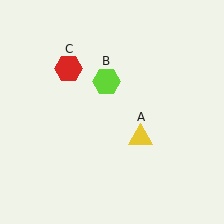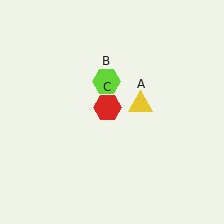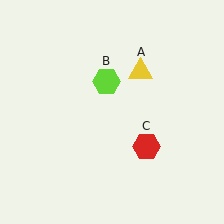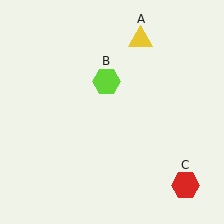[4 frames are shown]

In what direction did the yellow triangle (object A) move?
The yellow triangle (object A) moved up.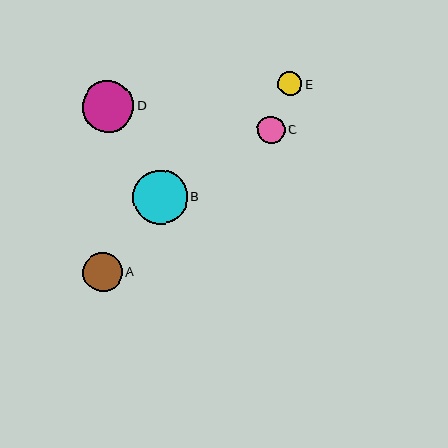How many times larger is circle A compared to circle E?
Circle A is approximately 1.6 times the size of circle E.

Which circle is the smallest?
Circle E is the smallest with a size of approximately 24 pixels.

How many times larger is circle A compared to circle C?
Circle A is approximately 1.4 times the size of circle C.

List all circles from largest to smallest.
From largest to smallest: B, D, A, C, E.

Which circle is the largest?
Circle B is the largest with a size of approximately 54 pixels.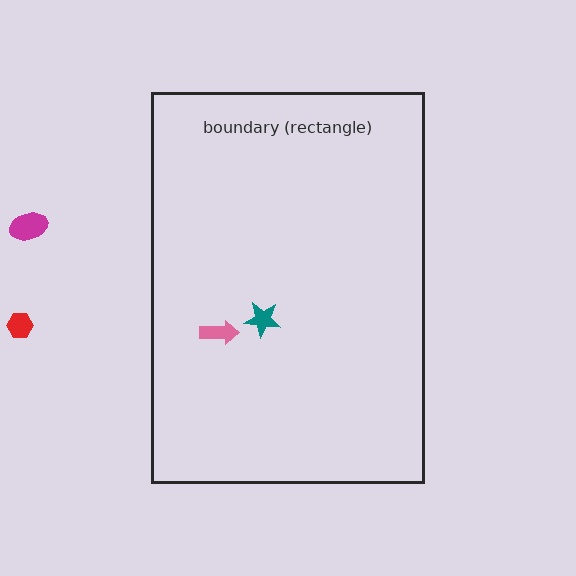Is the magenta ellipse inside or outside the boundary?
Outside.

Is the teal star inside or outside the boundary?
Inside.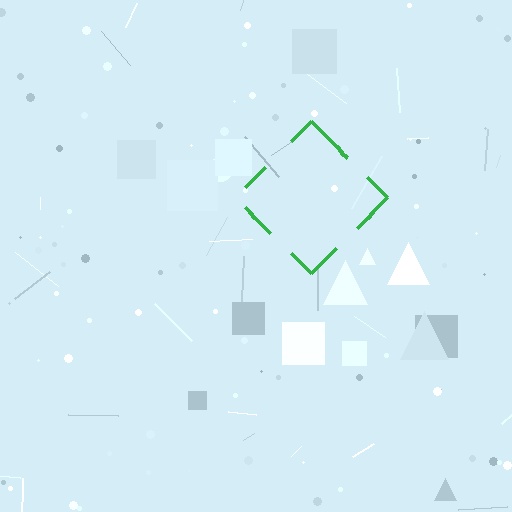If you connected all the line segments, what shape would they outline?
They would outline a diamond.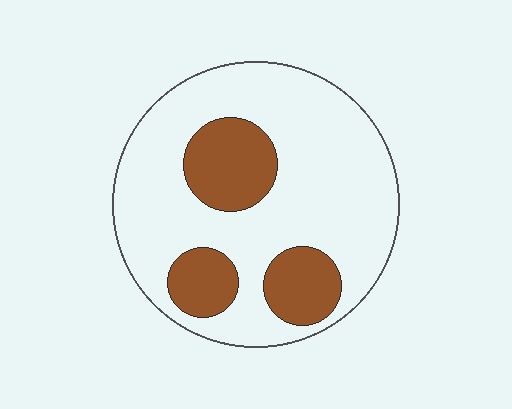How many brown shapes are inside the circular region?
3.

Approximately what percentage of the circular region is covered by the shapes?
Approximately 25%.